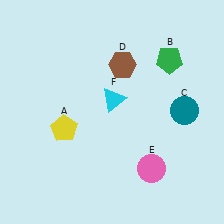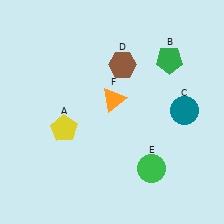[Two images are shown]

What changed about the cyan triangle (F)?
In Image 1, F is cyan. In Image 2, it changed to orange.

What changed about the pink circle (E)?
In Image 1, E is pink. In Image 2, it changed to green.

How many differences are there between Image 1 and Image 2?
There are 2 differences between the two images.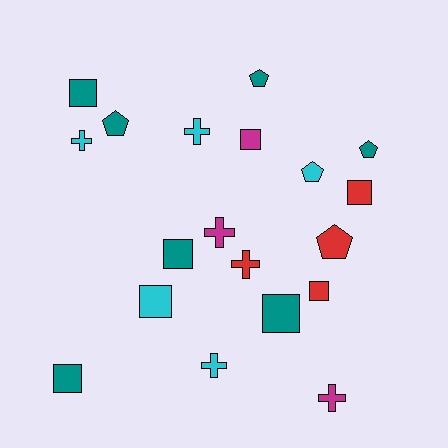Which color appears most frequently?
Teal, with 7 objects.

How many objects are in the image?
There are 19 objects.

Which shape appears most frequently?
Square, with 8 objects.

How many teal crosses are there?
There are no teal crosses.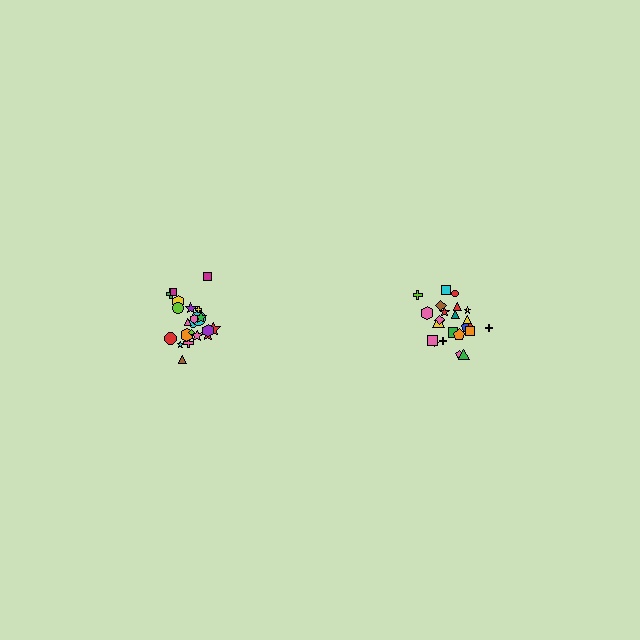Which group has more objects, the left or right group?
The right group.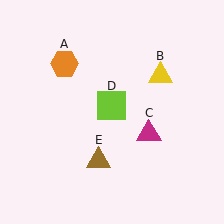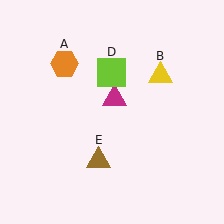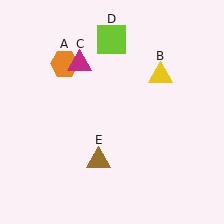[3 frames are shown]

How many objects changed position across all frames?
2 objects changed position: magenta triangle (object C), lime square (object D).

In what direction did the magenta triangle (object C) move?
The magenta triangle (object C) moved up and to the left.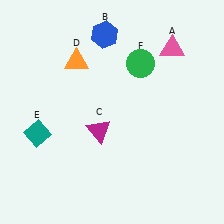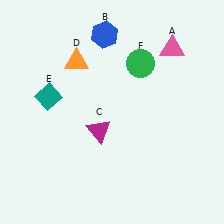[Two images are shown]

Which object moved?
The teal diamond (E) moved up.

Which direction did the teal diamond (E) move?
The teal diamond (E) moved up.